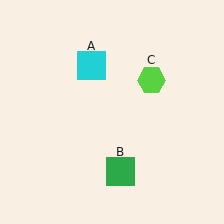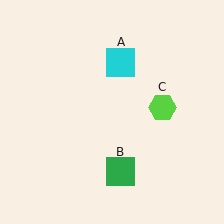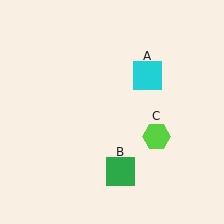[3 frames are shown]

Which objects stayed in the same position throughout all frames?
Green square (object B) remained stationary.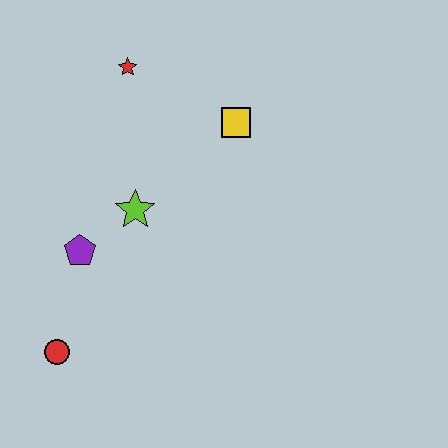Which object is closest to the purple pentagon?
The lime star is closest to the purple pentagon.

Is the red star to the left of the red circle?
No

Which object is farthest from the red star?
The red circle is farthest from the red star.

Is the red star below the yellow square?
No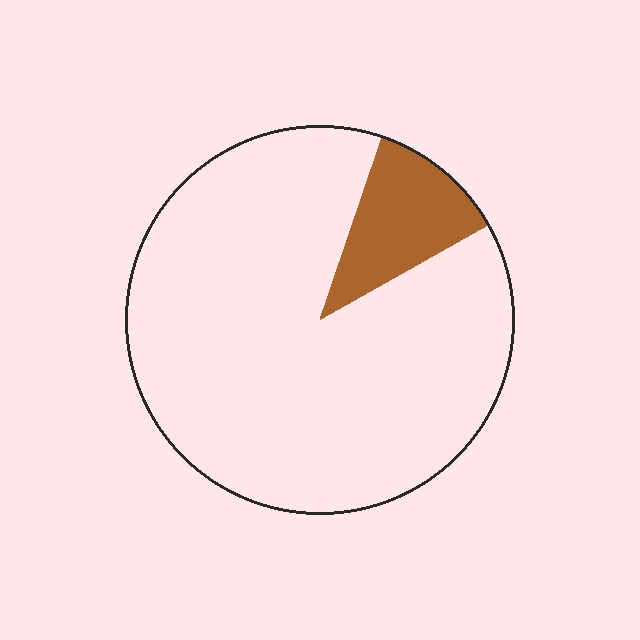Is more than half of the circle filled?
No.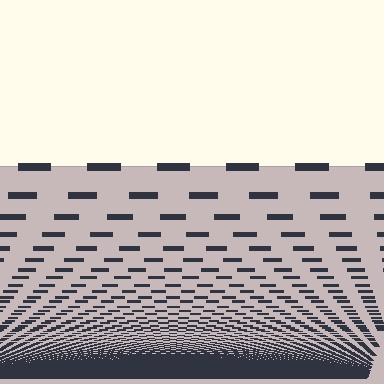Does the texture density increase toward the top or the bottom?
Density increases toward the bottom.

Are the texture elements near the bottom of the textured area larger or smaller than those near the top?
Smaller. The gradient is inverted — elements near the bottom are smaller and denser.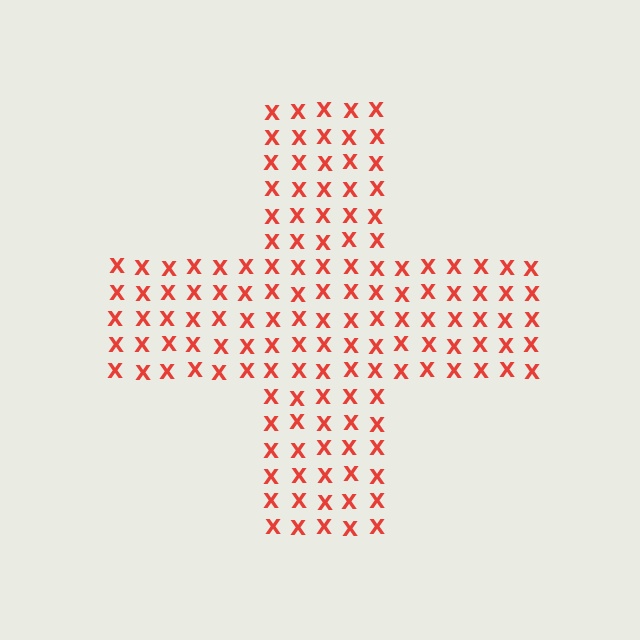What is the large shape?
The large shape is a cross.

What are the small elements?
The small elements are letter X's.